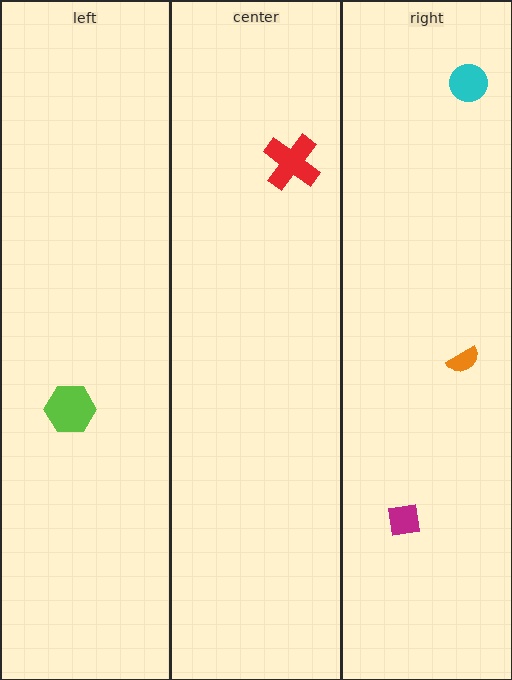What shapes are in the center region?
The red cross.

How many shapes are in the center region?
1.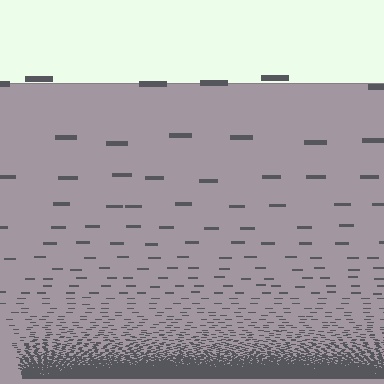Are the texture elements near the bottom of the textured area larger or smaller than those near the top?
Smaller. The gradient is inverted — elements near the bottom are smaller and denser.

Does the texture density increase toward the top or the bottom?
Density increases toward the bottom.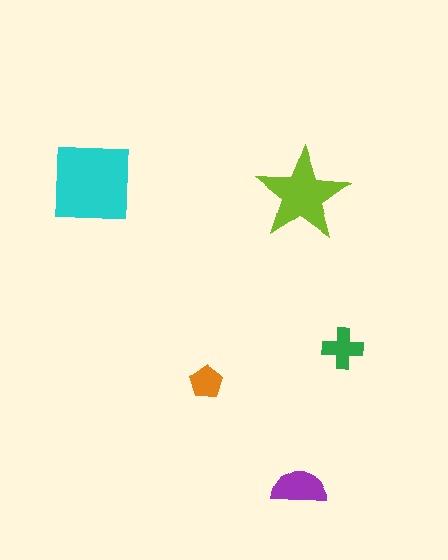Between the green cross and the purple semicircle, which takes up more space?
The purple semicircle.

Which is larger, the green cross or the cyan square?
The cyan square.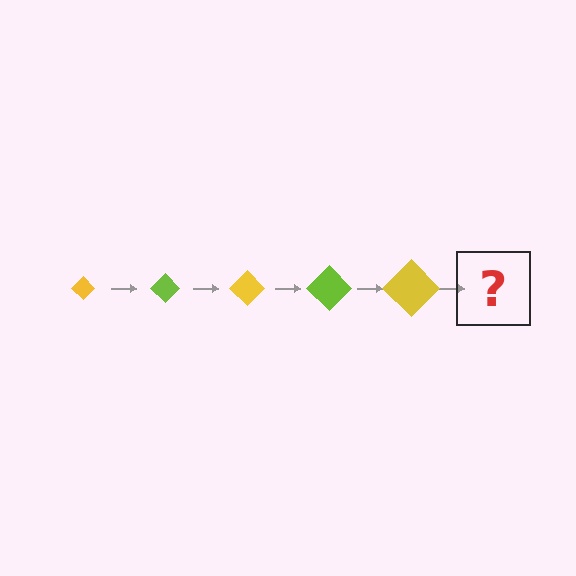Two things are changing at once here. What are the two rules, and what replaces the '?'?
The two rules are that the diamond grows larger each step and the color cycles through yellow and lime. The '?' should be a lime diamond, larger than the previous one.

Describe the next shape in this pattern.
It should be a lime diamond, larger than the previous one.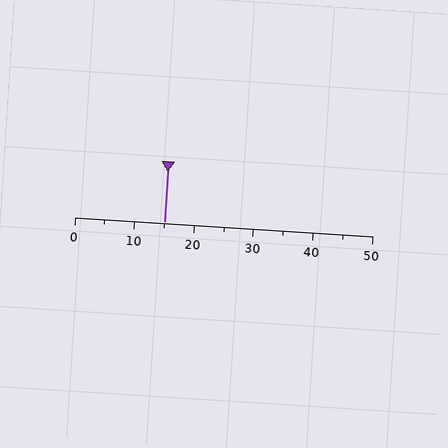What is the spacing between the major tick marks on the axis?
The major ticks are spaced 10 apart.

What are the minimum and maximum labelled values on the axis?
The axis runs from 0 to 50.